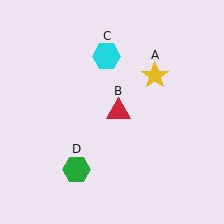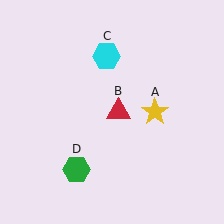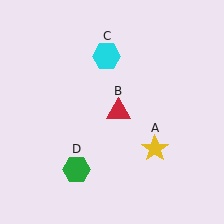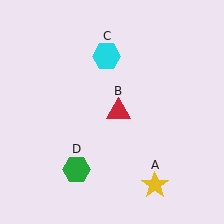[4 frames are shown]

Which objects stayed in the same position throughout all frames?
Red triangle (object B) and cyan hexagon (object C) and green hexagon (object D) remained stationary.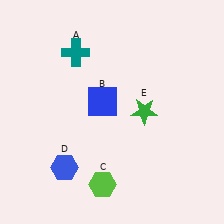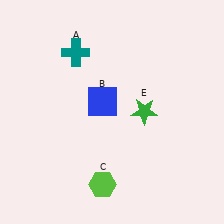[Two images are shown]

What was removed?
The blue hexagon (D) was removed in Image 2.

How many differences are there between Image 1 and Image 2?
There is 1 difference between the two images.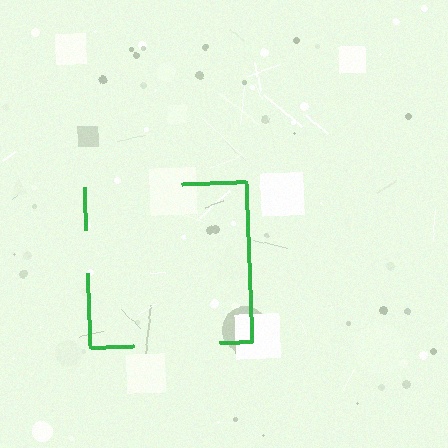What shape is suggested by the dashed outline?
The dashed outline suggests a square.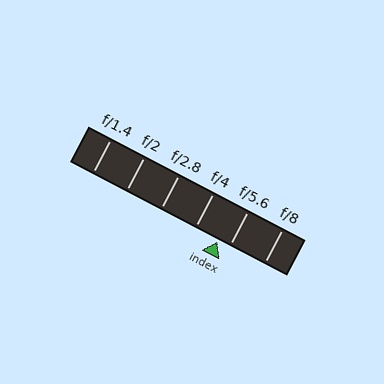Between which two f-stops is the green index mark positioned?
The index mark is between f/4 and f/5.6.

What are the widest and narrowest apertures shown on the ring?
The widest aperture shown is f/1.4 and the narrowest is f/8.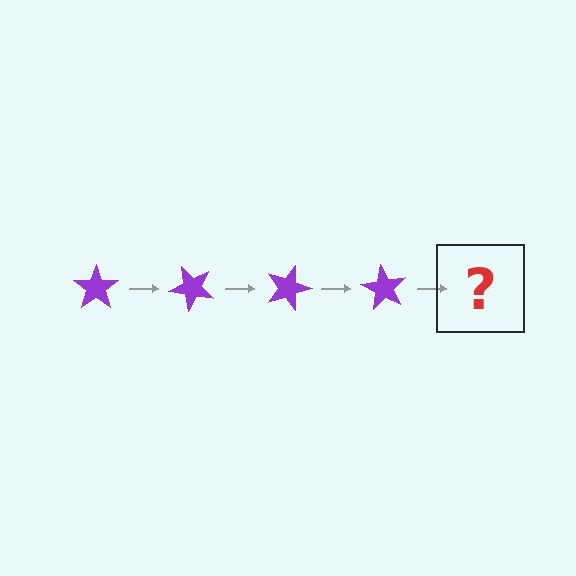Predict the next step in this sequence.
The next step is a purple star rotated 180 degrees.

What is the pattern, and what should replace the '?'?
The pattern is that the star rotates 45 degrees each step. The '?' should be a purple star rotated 180 degrees.